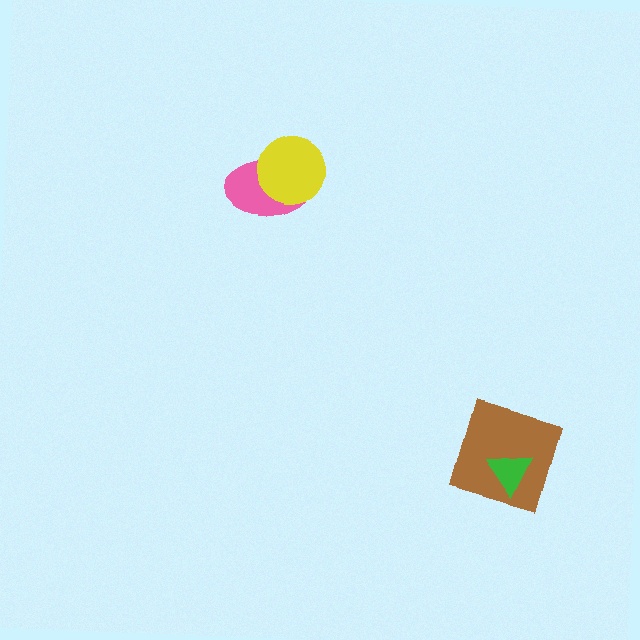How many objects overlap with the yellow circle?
1 object overlaps with the yellow circle.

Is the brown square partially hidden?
Yes, it is partially covered by another shape.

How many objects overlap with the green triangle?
1 object overlaps with the green triangle.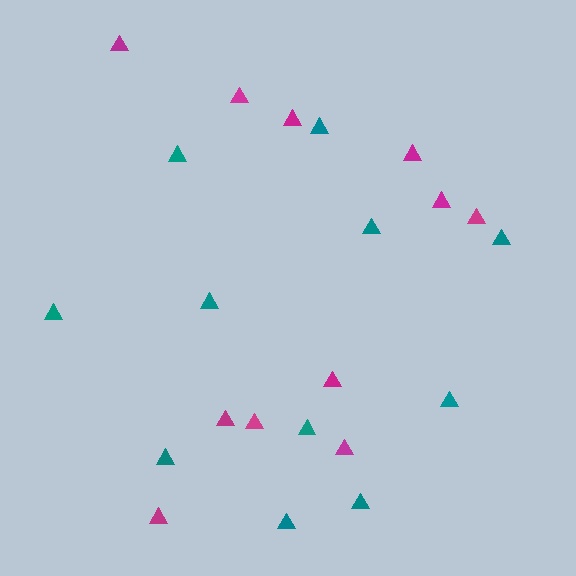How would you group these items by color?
There are 2 groups: one group of magenta triangles (11) and one group of teal triangles (11).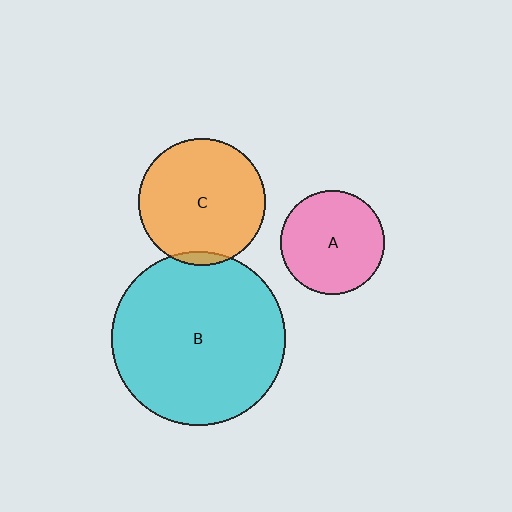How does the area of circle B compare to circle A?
Approximately 2.8 times.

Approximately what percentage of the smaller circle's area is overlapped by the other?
Approximately 5%.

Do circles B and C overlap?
Yes.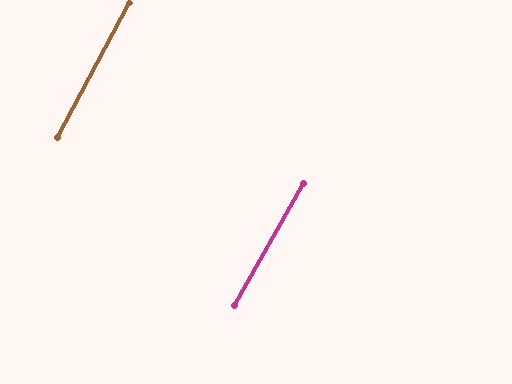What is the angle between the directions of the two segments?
Approximately 1 degree.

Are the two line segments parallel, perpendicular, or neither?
Parallel — their directions differ by only 1.4°.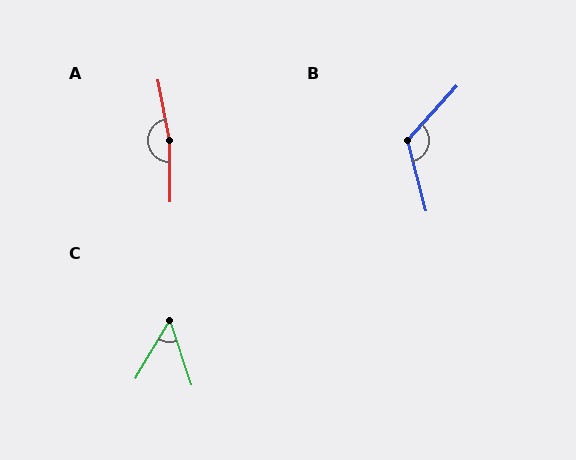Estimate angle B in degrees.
Approximately 123 degrees.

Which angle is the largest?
A, at approximately 170 degrees.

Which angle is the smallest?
C, at approximately 49 degrees.